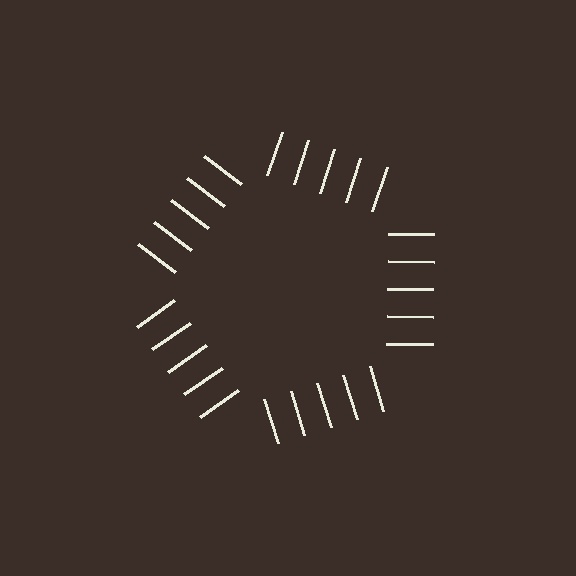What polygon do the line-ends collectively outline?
An illusory pentagon — the line segments terminate on its edges but no continuous stroke is drawn.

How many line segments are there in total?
25 — 5 along each of the 5 edges.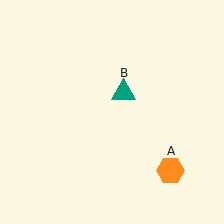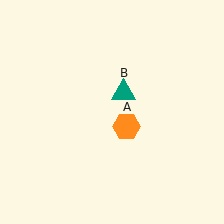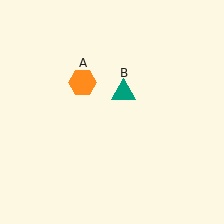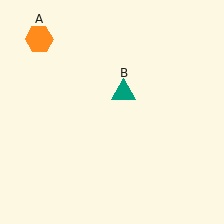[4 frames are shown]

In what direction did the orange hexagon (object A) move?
The orange hexagon (object A) moved up and to the left.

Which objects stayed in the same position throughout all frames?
Teal triangle (object B) remained stationary.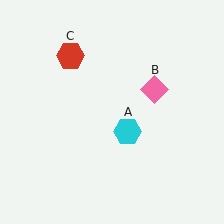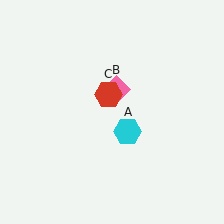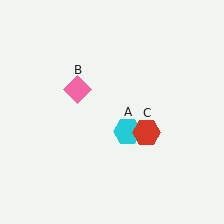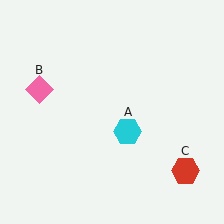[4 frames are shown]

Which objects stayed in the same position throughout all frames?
Cyan hexagon (object A) remained stationary.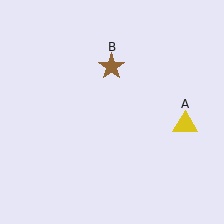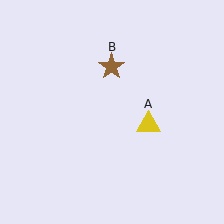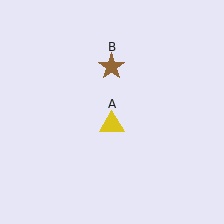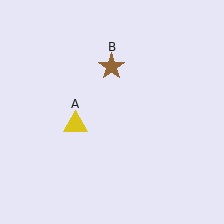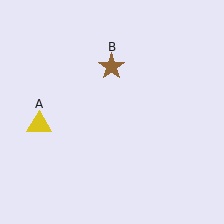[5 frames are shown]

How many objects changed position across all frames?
1 object changed position: yellow triangle (object A).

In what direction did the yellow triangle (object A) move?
The yellow triangle (object A) moved left.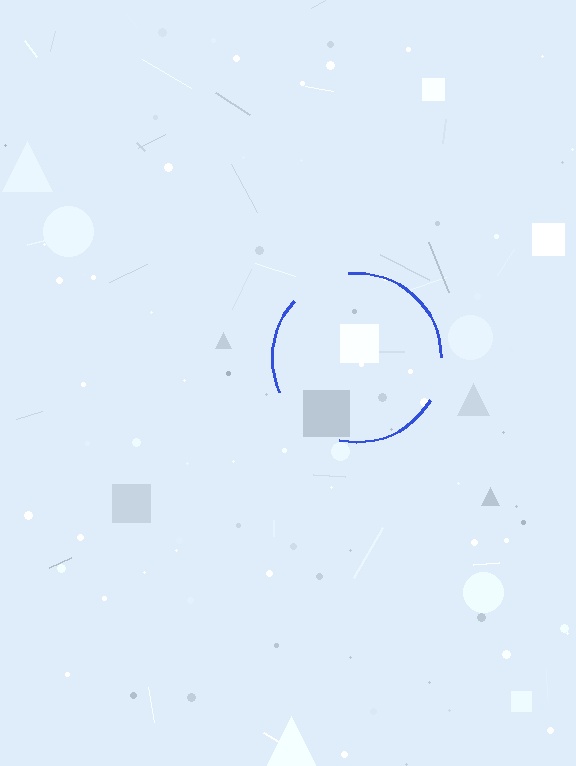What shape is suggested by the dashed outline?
The dashed outline suggests a circle.